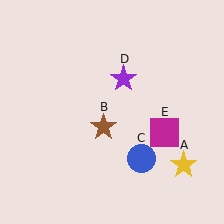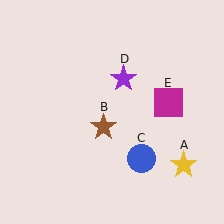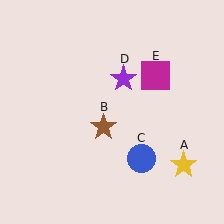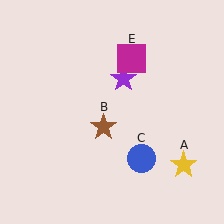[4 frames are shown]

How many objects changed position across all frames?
1 object changed position: magenta square (object E).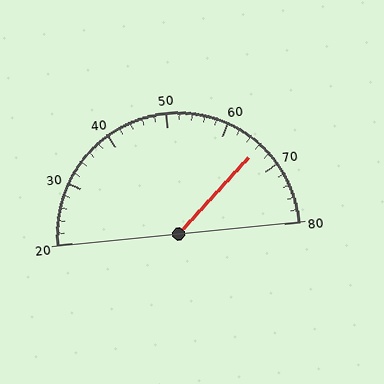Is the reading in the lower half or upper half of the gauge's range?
The reading is in the upper half of the range (20 to 80).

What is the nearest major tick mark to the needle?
The nearest major tick mark is 70.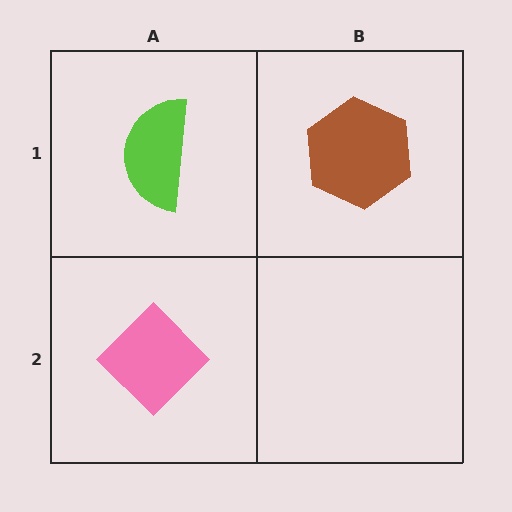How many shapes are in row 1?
2 shapes.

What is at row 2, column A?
A pink diamond.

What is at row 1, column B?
A brown hexagon.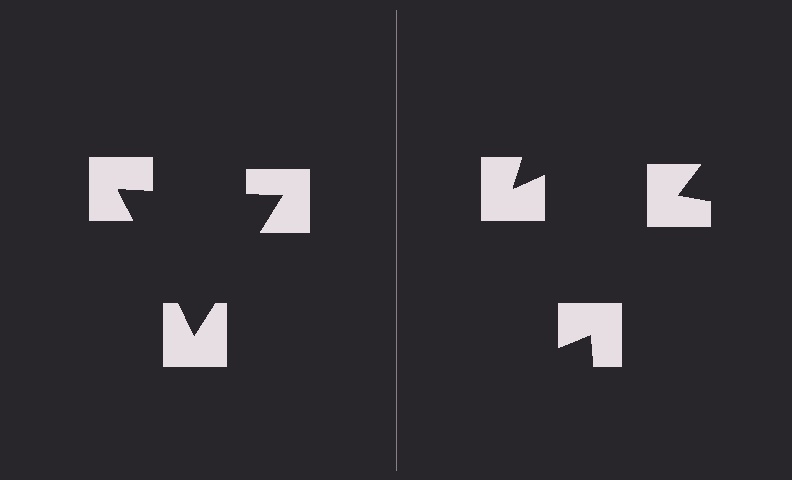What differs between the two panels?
The notched squares are positioned identically on both sides; only the wedge orientations differ. On the left they align to a triangle; on the right they are misaligned.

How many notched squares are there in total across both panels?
6 — 3 on each side.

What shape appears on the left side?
An illusory triangle.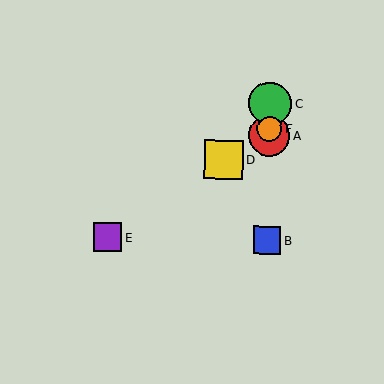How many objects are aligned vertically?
4 objects (A, B, C, F) are aligned vertically.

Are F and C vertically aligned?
Yes, both are at x≈270.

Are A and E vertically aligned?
No, A is at x≈269 and E is at x≈108.